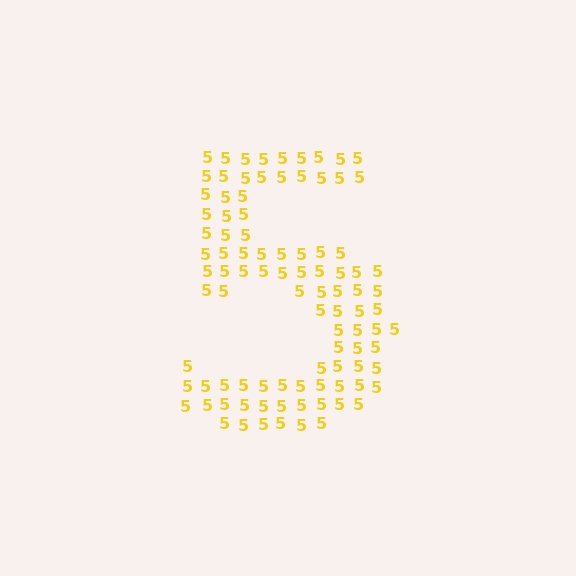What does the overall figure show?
The overall figure shows the digit 5.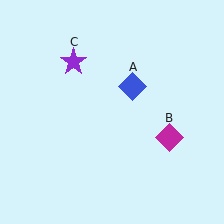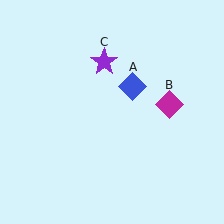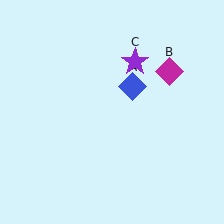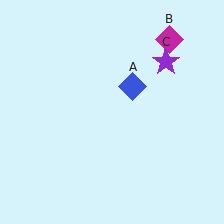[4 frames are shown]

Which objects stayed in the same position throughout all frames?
Blue diamond (object A) remained stationary.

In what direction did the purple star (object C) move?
The purple star (object C) moved right.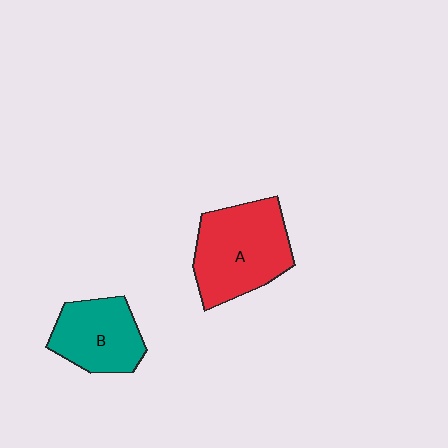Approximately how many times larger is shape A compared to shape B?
Approximately 1.4 times.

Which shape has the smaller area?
Shape B (teal).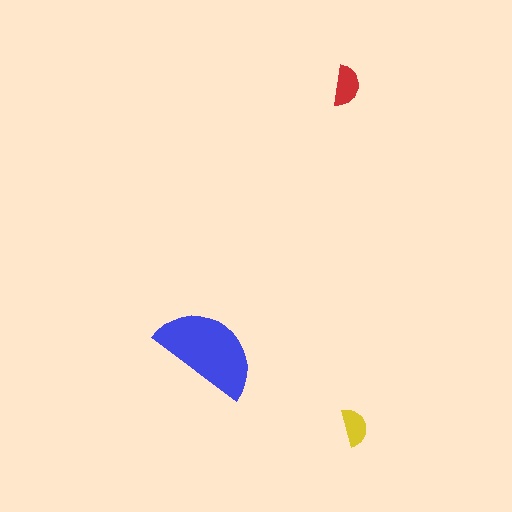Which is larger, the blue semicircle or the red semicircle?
The blue one.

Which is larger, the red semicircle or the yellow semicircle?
The red one.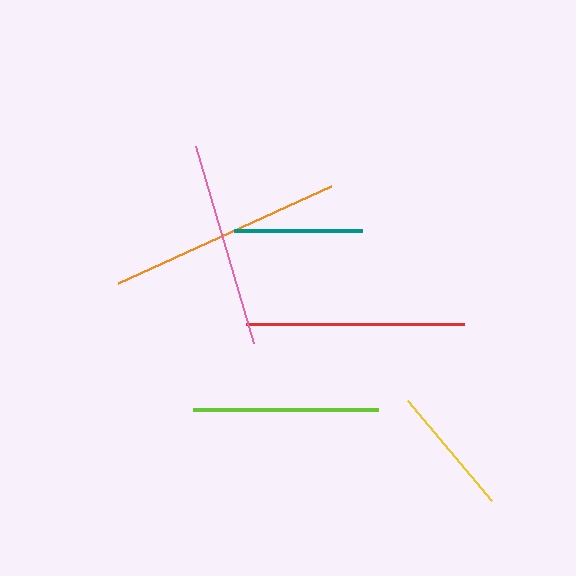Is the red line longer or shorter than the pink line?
The red line is longer than the pink line.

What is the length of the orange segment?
The orange segment is approximately 234 pixels long.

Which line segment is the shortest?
The teal line is the shortest at approximately 128 pixels.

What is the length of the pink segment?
The pink segment is approximately 205 pixels long.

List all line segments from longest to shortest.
From longest to shortest: orange, red, pink, lime, yellow, teal.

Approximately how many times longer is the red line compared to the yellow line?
The red line is approximately 1.7 times the length of the yellow line.